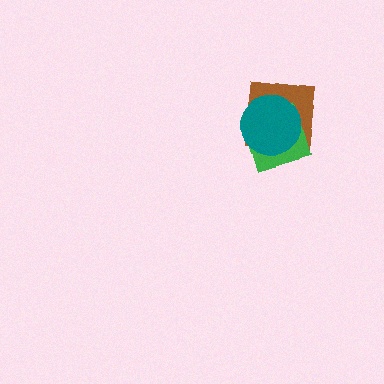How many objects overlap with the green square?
2 objects overlap with the green square.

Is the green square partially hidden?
Yes, it is partially covered by another shape.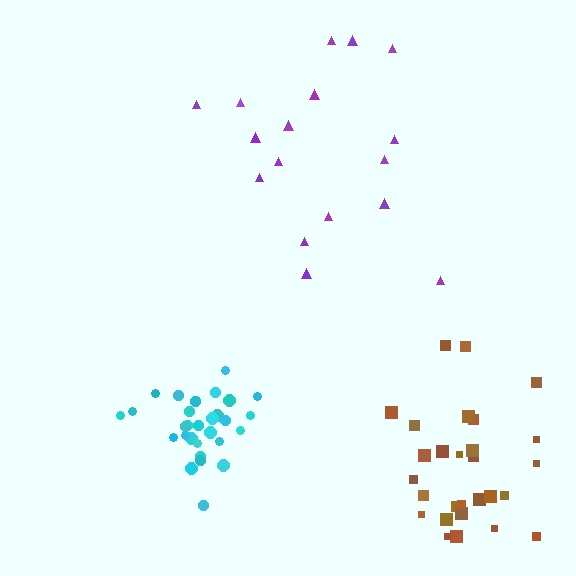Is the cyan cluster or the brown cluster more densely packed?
Cyan.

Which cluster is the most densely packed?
Cyan.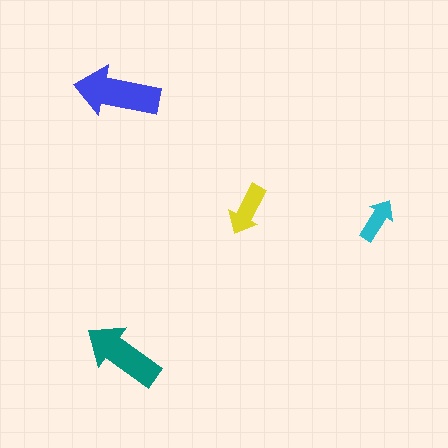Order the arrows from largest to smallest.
the blue one, the teal one, the yellow one, the cyan one.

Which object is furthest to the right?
The cyan arrow is rightmost.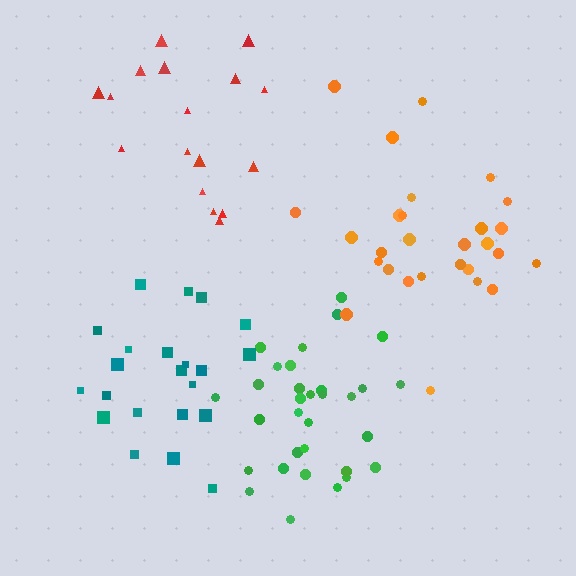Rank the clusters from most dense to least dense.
green, orange, teal, red.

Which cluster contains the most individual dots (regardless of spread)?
Green (32).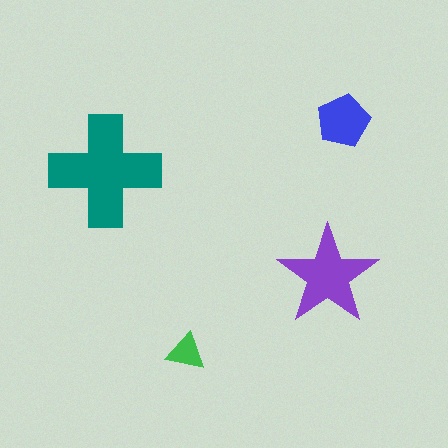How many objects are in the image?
There are 4 objects in the image.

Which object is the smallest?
The green triangle.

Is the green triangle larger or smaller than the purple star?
Smaller.